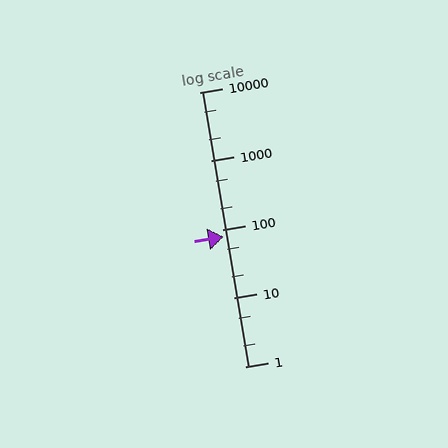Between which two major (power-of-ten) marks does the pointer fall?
The pointer is between 10 and 100.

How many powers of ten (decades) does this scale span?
The scale spans 4 decades, from 1 to 10000.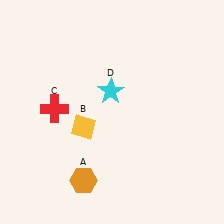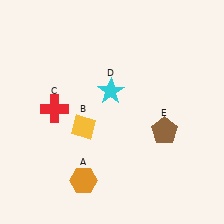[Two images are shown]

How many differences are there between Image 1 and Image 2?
There is 1 difference between the two images.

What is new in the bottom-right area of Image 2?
A brown pentagon (E) was added in the bottom-right area of Image 2.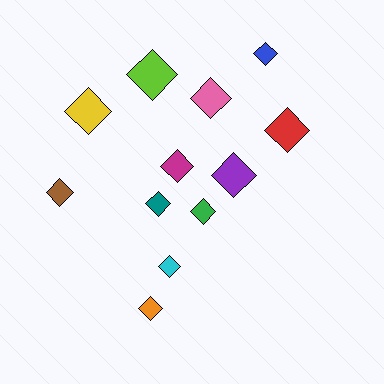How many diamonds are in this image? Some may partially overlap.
There are 12 diamonds.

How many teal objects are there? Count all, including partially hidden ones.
There is 1 teal object.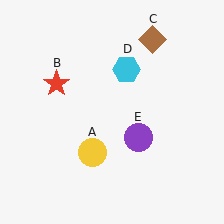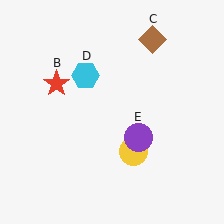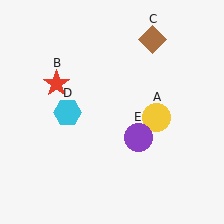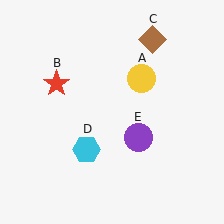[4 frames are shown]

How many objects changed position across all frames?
2 objects changed position: yellow circle (object A), cyan hexagon (object D).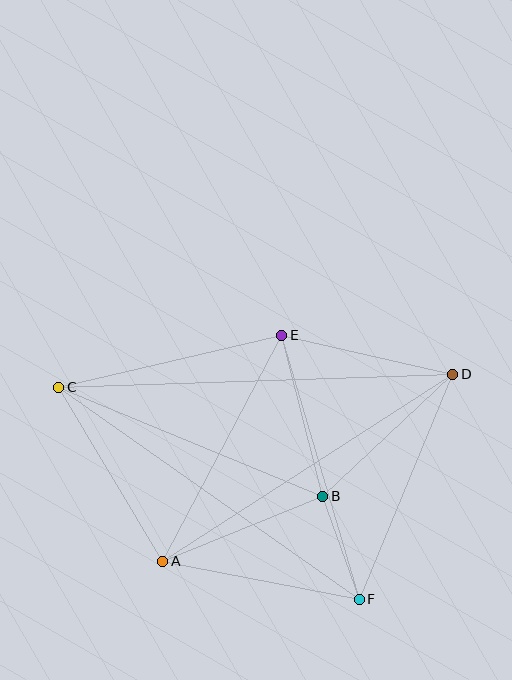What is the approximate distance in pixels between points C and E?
The distance between C and E is approximately 229 pixels.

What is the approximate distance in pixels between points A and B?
The distance between A and B is approximately 173 pixels.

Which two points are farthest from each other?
Points C and D are farthest from each other.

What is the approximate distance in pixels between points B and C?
The distance between B and C is approximately 286 pixels.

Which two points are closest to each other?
Points B and F are closest to each other.